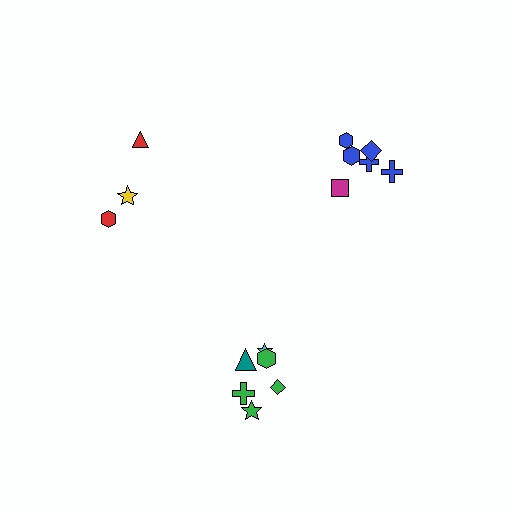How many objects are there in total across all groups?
There are 15 objects.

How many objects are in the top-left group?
There are 3 objects.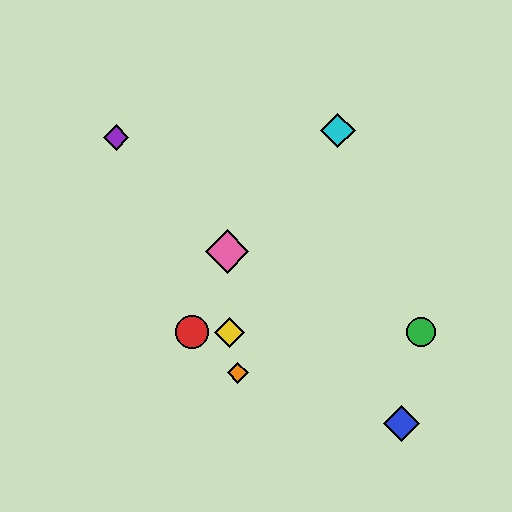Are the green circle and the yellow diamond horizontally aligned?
Yes, both are at y≈332.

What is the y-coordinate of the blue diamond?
The blue diamond is at y≈423.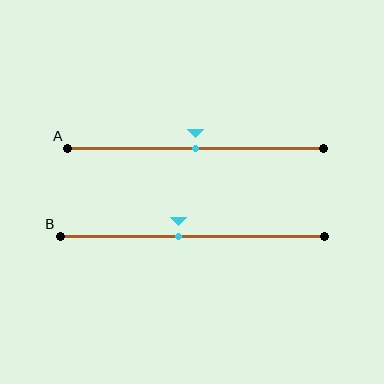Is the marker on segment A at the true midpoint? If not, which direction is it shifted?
Yes, the marker on segment A is at the true midpoint.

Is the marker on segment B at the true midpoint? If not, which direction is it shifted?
No, the marker on segment B is shifted to the left by about 5% of the segment length.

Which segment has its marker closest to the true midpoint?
Segment A has its marker closest to the true midpoint.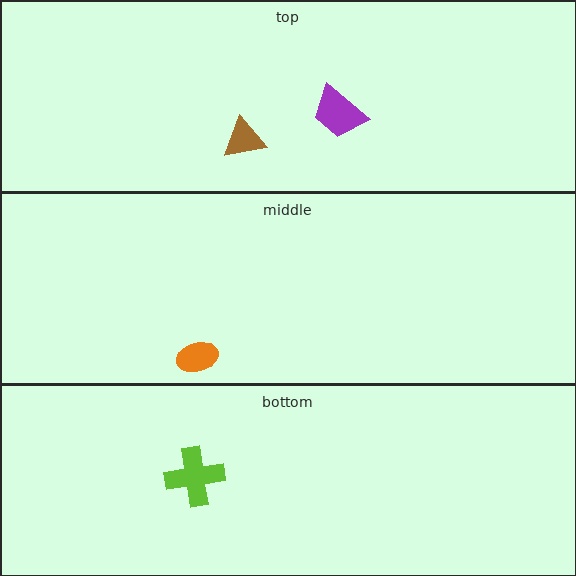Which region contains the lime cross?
The bottom region.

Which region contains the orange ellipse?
The middle region.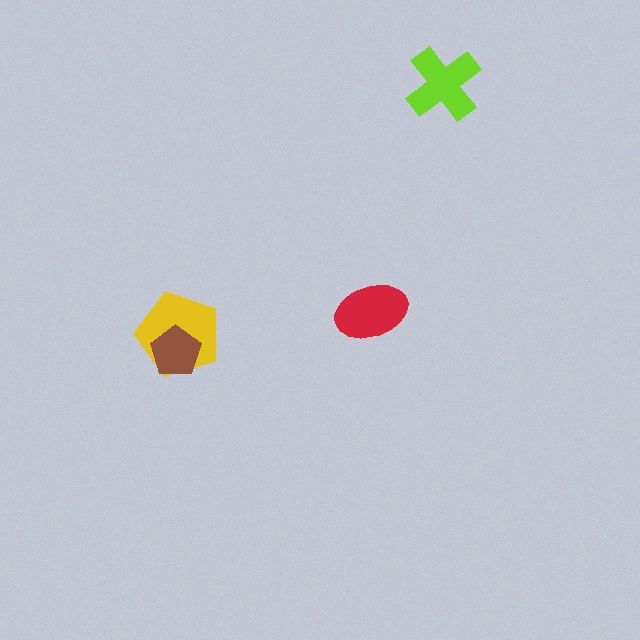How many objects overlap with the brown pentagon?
1 object overlaps with the brown pentagon.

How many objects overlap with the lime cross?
0 objects overlap with the lime cross.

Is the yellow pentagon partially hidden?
Yes, it is partially covered by another shape.